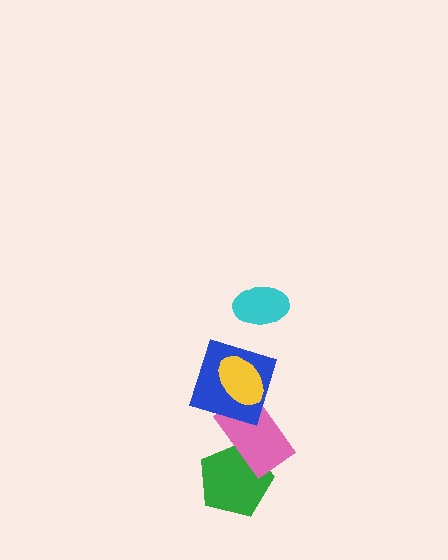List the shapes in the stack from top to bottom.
From top to bottom: the cyan ellipse, the yellow ellipse, the blue square, the pink rectangle, the green pentagon.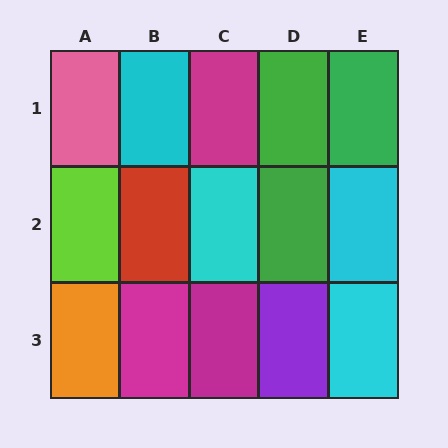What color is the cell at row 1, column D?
Green.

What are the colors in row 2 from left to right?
Lime, red, cyan, green, cyan.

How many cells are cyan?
4 cells are cyan.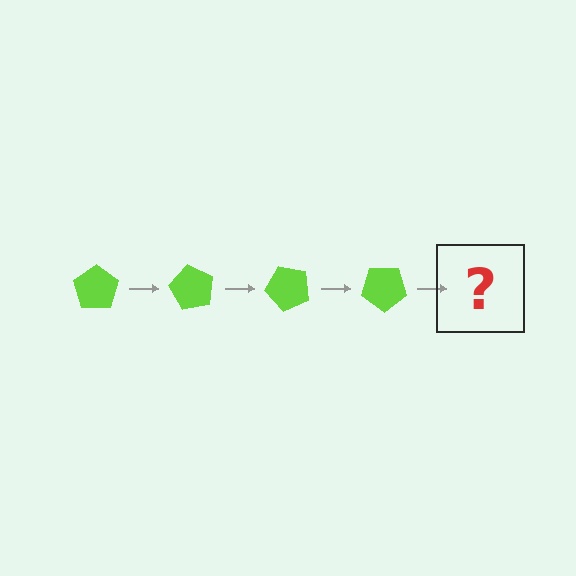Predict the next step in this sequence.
The next step is a lime pentagon rotated 240 degrees.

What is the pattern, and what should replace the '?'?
The pattern is that the pentagon rotates 60 degrees each step. The '?' should be a lime pentagon rotated 240 degrees.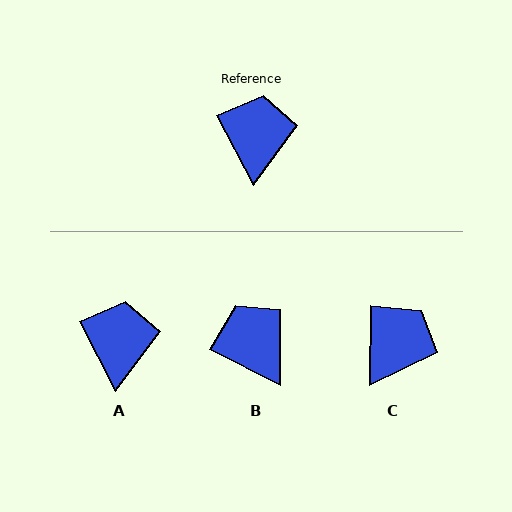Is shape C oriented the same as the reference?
No, it is off by about 28 degrees.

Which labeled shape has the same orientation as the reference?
A.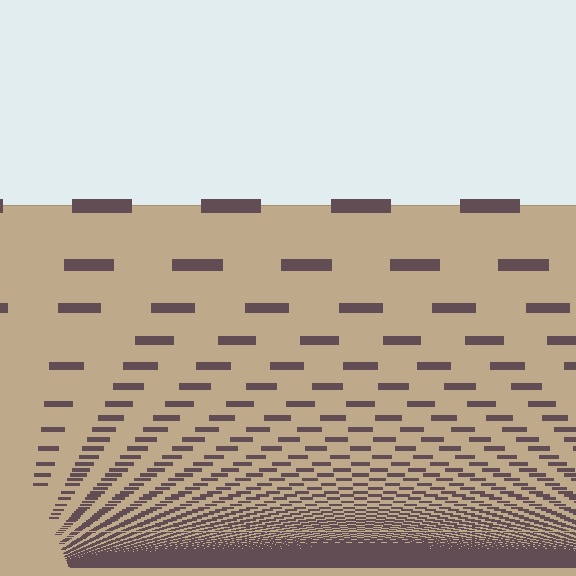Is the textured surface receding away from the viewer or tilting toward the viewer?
The surface appears to tilt toward the viewer. Texture elements get larger and sparser toward the top.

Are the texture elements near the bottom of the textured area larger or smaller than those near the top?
Smaller. The gradient is inverted — elements near the bottom are smaller and denser.